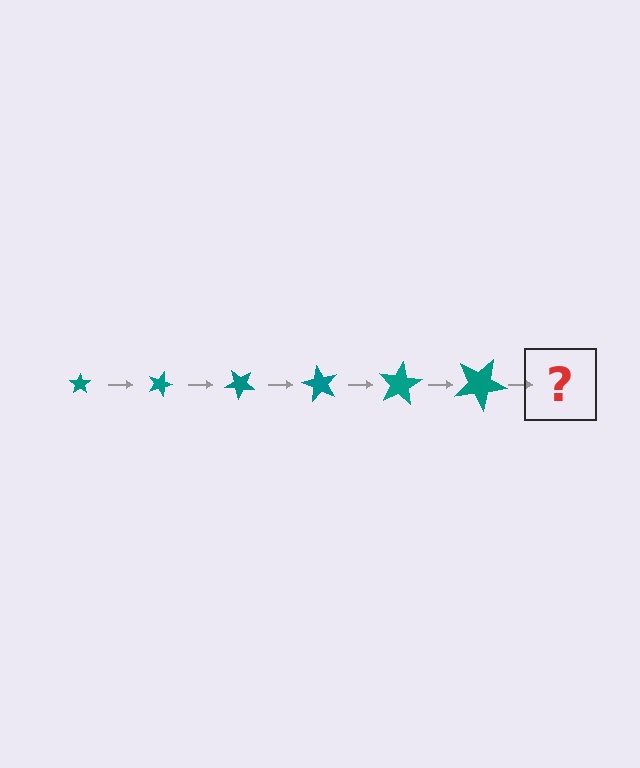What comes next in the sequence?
The next element should be a star, larger than the previous one and rotated 120 degrees from the start.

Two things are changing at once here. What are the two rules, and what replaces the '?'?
The two rules are that the star grows larger each step and it rotates 20 degrees each step. The '?' should be a star, larger than the previous one and rotated 120 degrees from the start.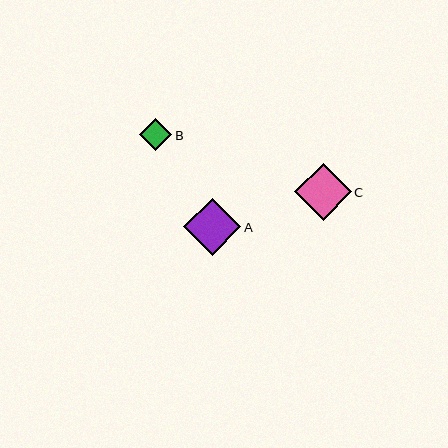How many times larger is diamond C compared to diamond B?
Diamond C is approximately 1.7 times the size of diamond B.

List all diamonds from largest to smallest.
From largest to smallest: A, C, B.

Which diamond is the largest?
Diamond A is the largest with a size of approximately 57 pixels.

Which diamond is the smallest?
Diamond B is the smallest with a size of approximately 32 pixels.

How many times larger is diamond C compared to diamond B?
Diamond C is approximately 1.7 times the size of diamond B.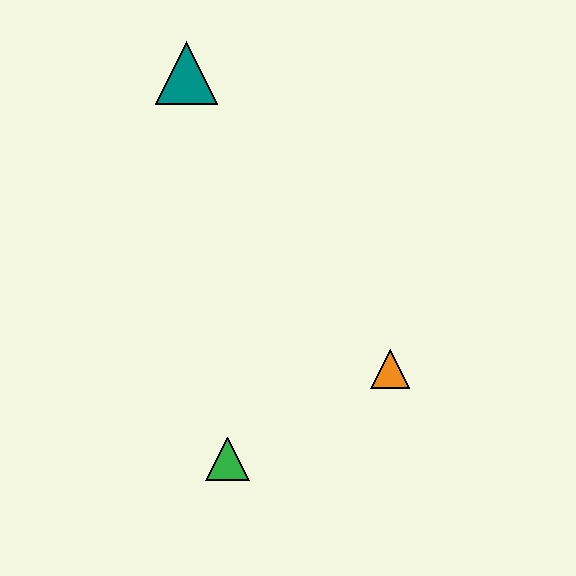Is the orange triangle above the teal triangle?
No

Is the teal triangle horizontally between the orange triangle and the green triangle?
No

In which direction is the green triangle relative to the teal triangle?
The green triangle is below the teal triangle.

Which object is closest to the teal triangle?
The orange triangle is closest to the teal triangle.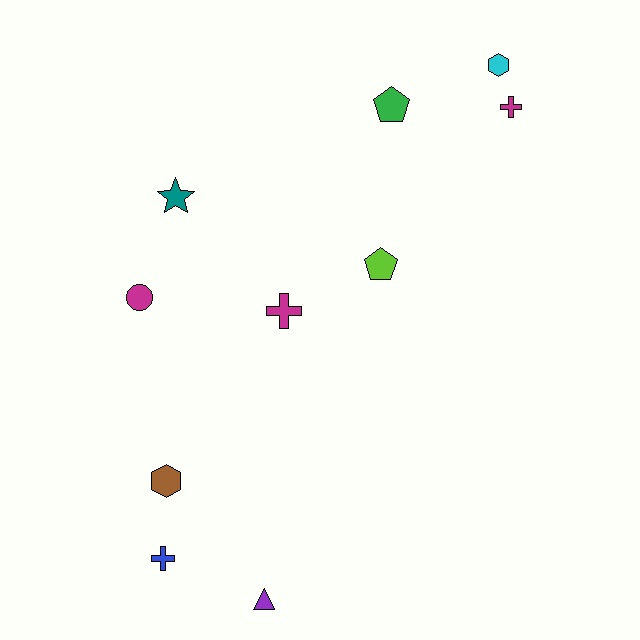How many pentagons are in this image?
There are 2 pentagons.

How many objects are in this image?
There are 10 objects.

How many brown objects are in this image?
There is 1 brown object.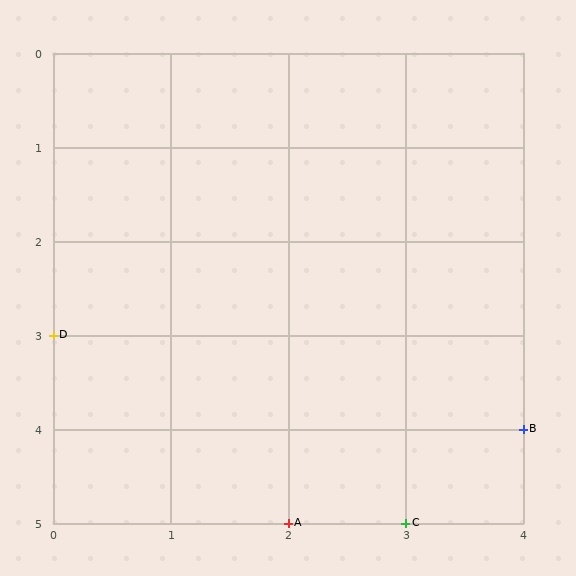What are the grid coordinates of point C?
Point C is at grid coordinates (3, 5).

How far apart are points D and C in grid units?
Points D and C are 3 columns and 2 rows apart (about 3.6 grid units diagonally).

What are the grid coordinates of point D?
Point D is at grid coordinates (0, 3).